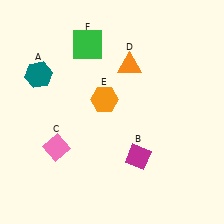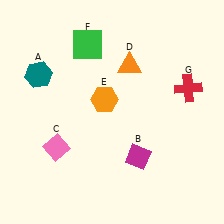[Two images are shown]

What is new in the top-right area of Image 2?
A red cross (G) was added in the top-right area of Image 2.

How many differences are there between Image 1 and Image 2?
There is 1 difference between the two images.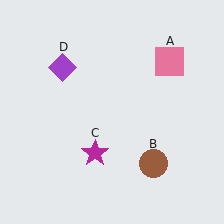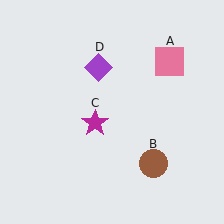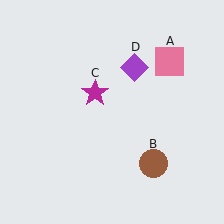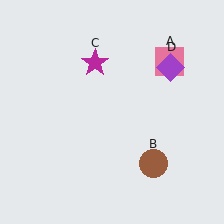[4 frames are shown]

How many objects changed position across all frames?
2 objects changed position: magenta star (object C), purple diamond (object D).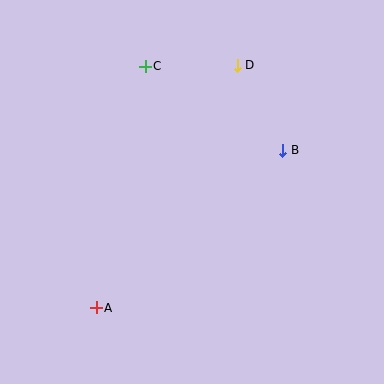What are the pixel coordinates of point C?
Point C is at (145, 66).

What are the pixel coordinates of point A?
Point A is at (96, 308).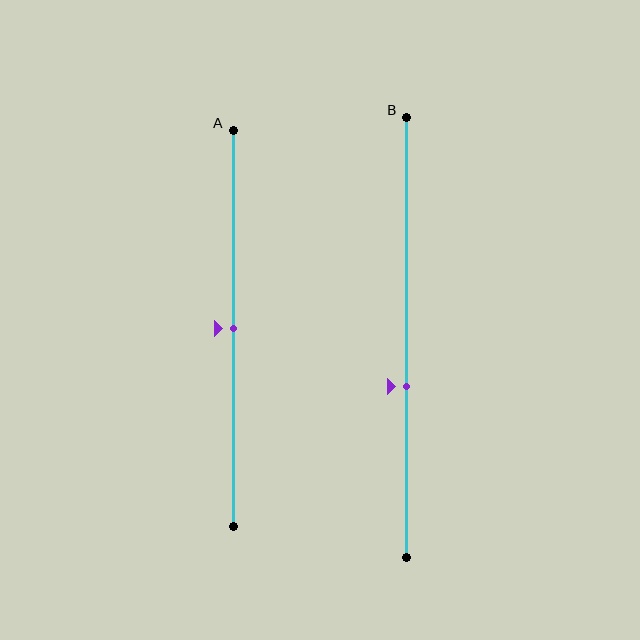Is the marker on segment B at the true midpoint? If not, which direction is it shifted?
No, the marker on segment B is shifted downward by about 11% of the segment length.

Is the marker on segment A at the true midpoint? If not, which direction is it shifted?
Yes, the marker on segment A is at the true midpoint.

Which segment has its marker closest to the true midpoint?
Segment A has its marker closest to the true midpoint.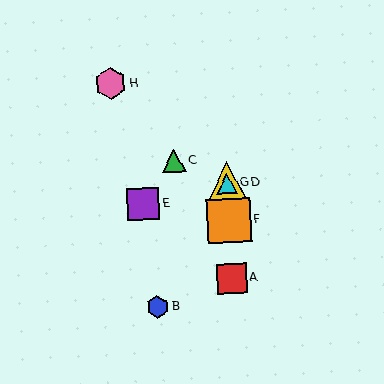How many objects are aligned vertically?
4 objects (A, D, F, G) are aligned vertically.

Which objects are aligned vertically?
Objects A, D, F, G are aligned vertically.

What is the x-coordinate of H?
Object H is at x≈111.